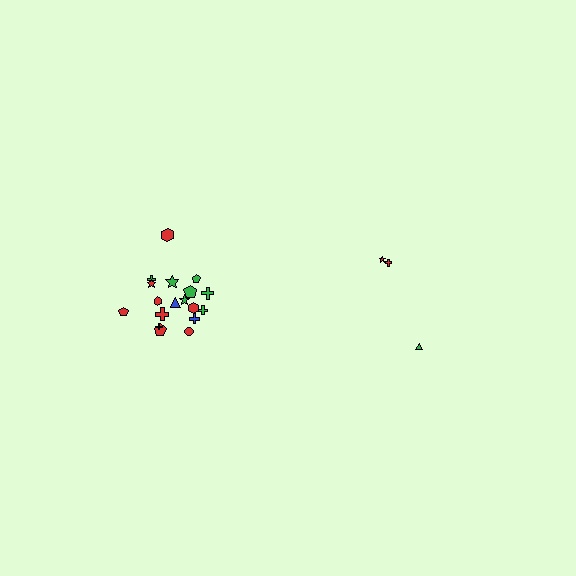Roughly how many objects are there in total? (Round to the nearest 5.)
Roughly 20 objects in total.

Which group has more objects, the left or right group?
The left group.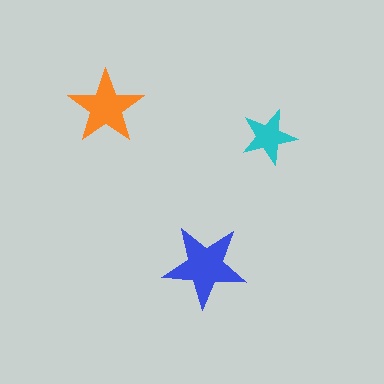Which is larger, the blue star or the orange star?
The blue one.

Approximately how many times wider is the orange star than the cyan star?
About 1.5 times wider.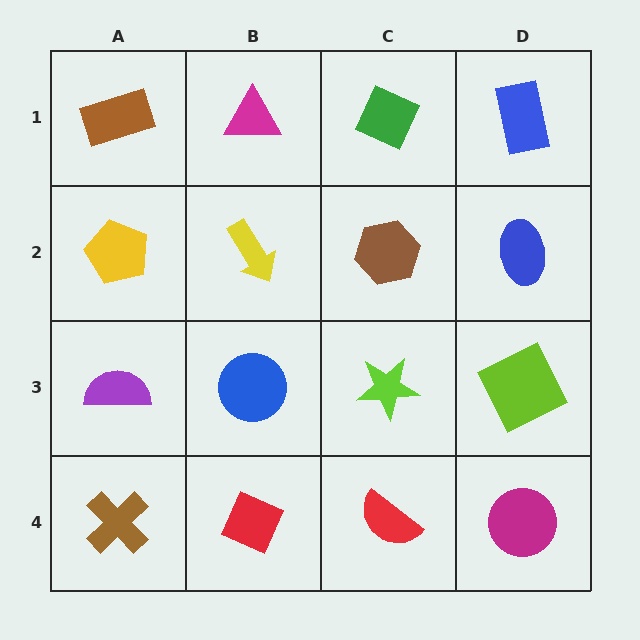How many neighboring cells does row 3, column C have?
4.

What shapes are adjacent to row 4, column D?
A lime square (row 3, column D), a red semicircle (row 4, column C).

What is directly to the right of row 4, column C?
A magenta circle.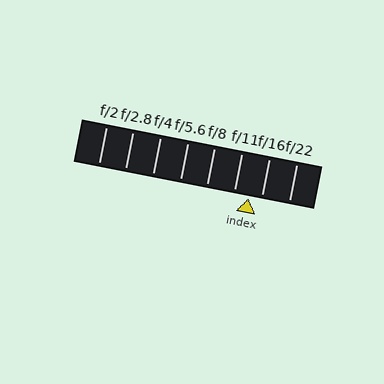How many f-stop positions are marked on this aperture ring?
There are 8 f-stop positions marked.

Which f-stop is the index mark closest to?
The index mark is closest to f/16.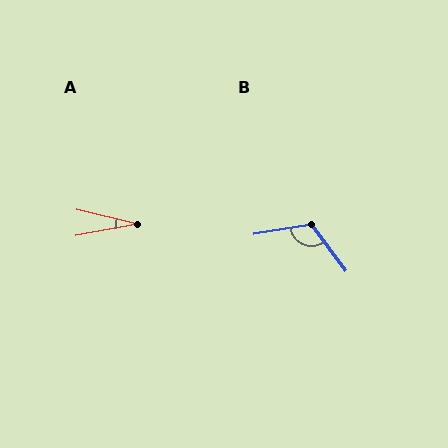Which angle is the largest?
B, at approximately 117 degrees.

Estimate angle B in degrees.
Approximately 117 degrees.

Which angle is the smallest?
A, at approximately 24 degrees.